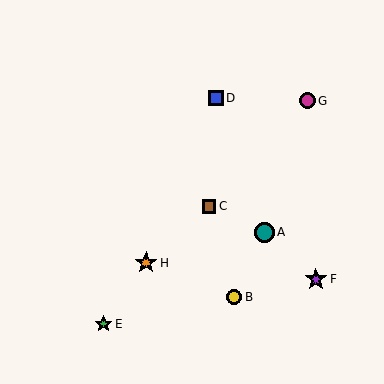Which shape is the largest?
The purple star (labeled F) is the largest.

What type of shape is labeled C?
Shape C is a brown square.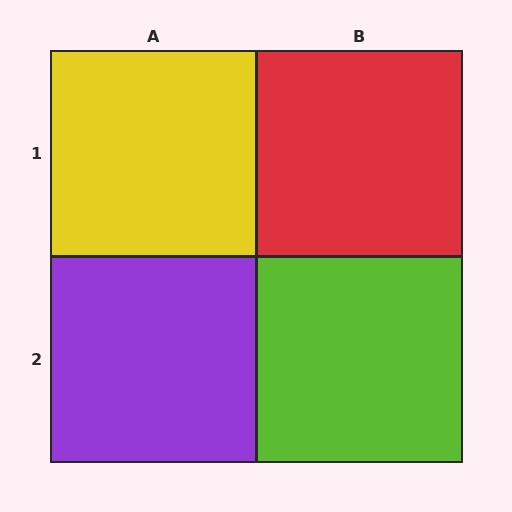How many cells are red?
1 cell is red.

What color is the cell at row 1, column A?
Yellow.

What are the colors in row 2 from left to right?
Purple, lime.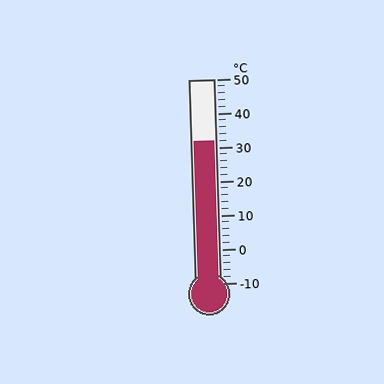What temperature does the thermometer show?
The thermometer shows approximately 32°C.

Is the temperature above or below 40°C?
The temperature is below 40°C.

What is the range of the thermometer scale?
The thermometer scale ranges from -10°C to 50°C.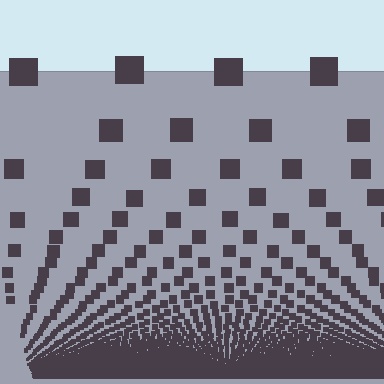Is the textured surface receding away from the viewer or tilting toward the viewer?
The surface appears to tilt toward the viewer. Texture elements get larger and sparser toward the top.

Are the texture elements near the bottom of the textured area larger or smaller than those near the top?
Smaller. The gradient is inverted — elements near the bottom are smaller and denser.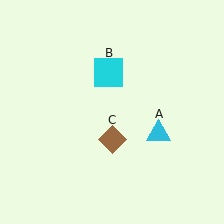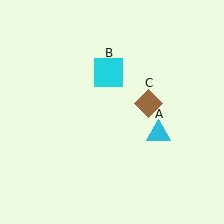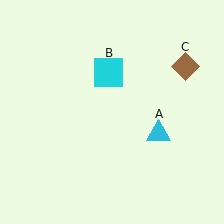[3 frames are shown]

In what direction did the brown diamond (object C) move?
The brown diamond (object C) moved up and to the right.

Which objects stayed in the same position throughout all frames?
Cyan triangle (object A) and cyan square (object B) remained stationary.